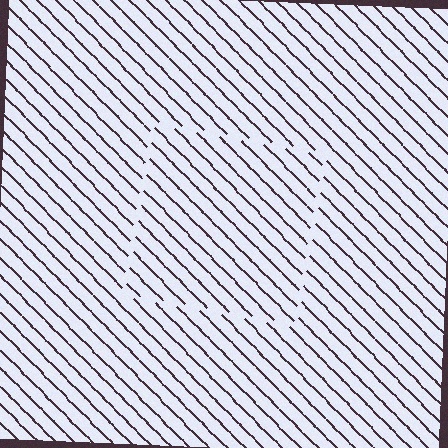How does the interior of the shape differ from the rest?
The interior of the shape contains the same grating, shifted by half a period — the contour is defined by the phase discontinuity where line-ends from the inner and outer gratings abut.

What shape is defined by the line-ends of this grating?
An illusory square. The interior of the shape contains the same grating, shifted by half a period — the contour is defined by the phase discontinuity where line-ends from the inner and outer gratings abut.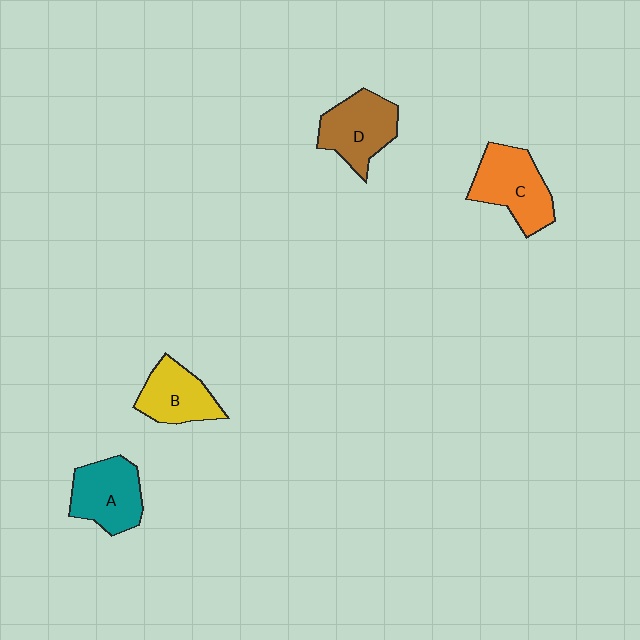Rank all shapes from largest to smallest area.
From largest to smallest: C (orange), D (brown), A (teal), B (yellow).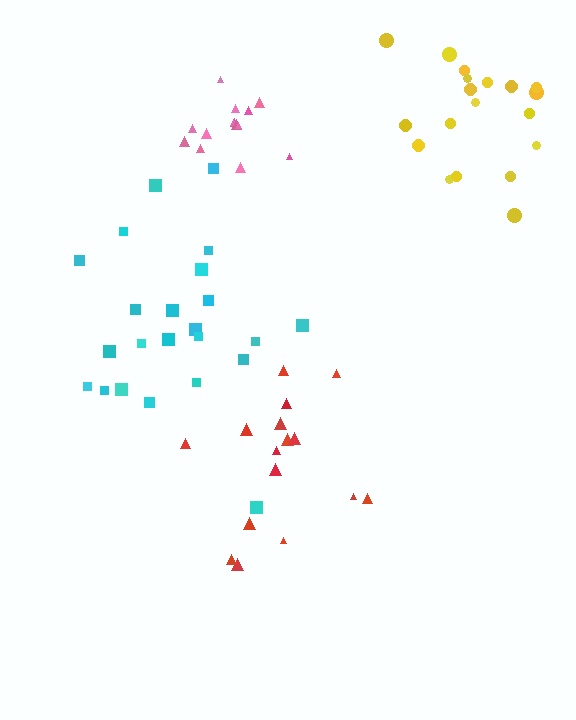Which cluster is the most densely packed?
Pink.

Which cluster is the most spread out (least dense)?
Cyan.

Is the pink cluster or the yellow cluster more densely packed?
Pink.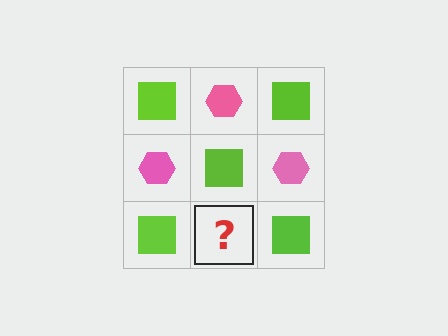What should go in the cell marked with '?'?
The missing cell should contain a pink hexagon.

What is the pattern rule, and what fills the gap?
The rule is that it alternates lime square and pink hexagon in a checkerboard pattern. The gap should be filled with a pink hexagon.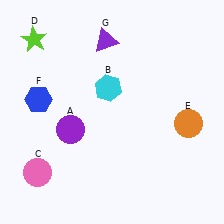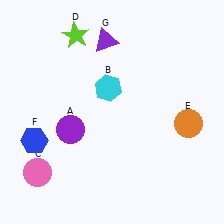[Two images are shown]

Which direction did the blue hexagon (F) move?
The blue hexagon (F) moved down.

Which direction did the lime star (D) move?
The lime star (D) moved right.